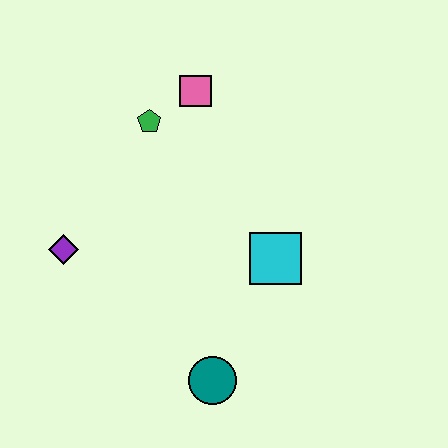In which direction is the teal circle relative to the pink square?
The teal circle is below the pink square.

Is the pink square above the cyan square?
Yes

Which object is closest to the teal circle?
The cyan square is closest to the teal circle.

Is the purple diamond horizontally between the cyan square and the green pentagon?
No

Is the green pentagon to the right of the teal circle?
No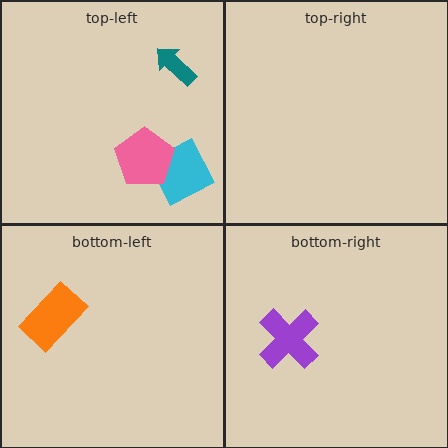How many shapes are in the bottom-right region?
1.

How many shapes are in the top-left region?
3.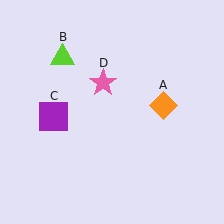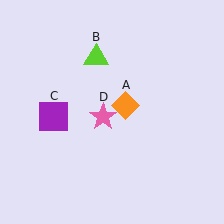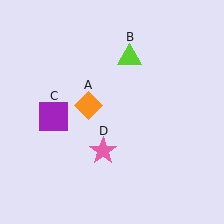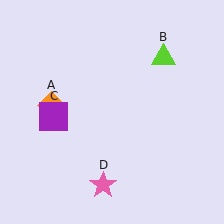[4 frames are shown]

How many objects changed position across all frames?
3 objects changed position: orange diamond (object A), lime triangle (object B), pink star (object D).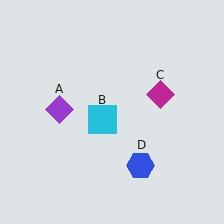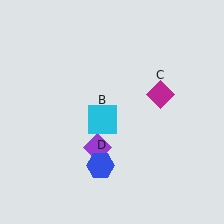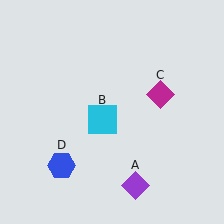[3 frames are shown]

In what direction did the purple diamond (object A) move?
The purple diamond (object A) moved down and to the right.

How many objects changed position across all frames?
2 objects changed position: purple diamond (object A), blue hexagon (object D).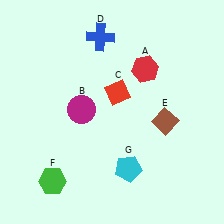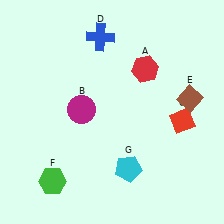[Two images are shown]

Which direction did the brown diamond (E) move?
The brown diamond (E) moved right.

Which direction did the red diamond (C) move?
The red diamond (C) moved right.